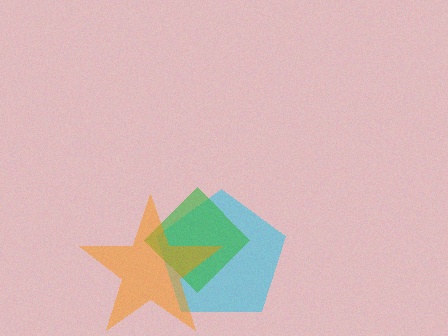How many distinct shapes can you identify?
There are 3 distinct shapes: a cyan pentagon, a green diamond, an orange star.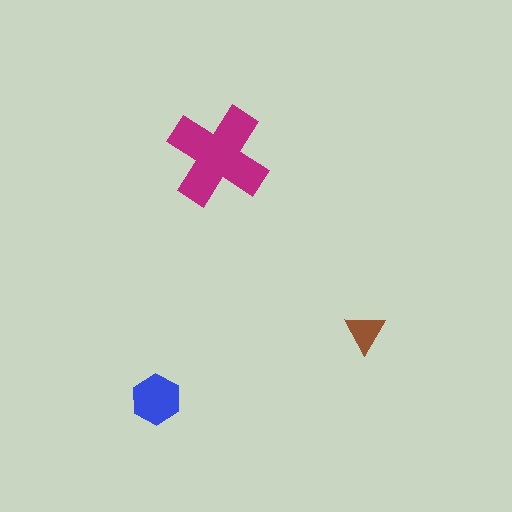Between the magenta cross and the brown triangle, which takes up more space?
The magenta cross.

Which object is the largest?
The magenta cross.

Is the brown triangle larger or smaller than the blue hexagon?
Smaller.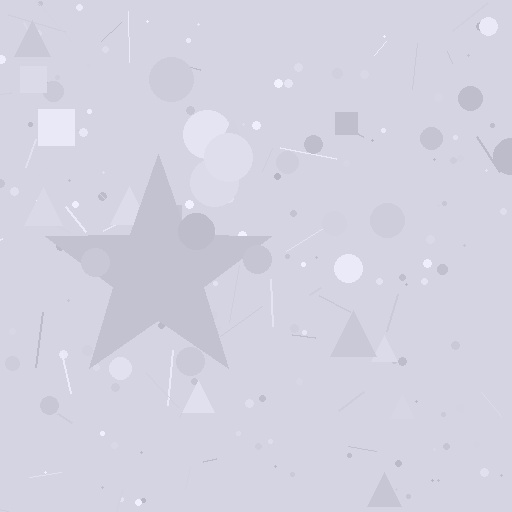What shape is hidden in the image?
A star is hidden in the image.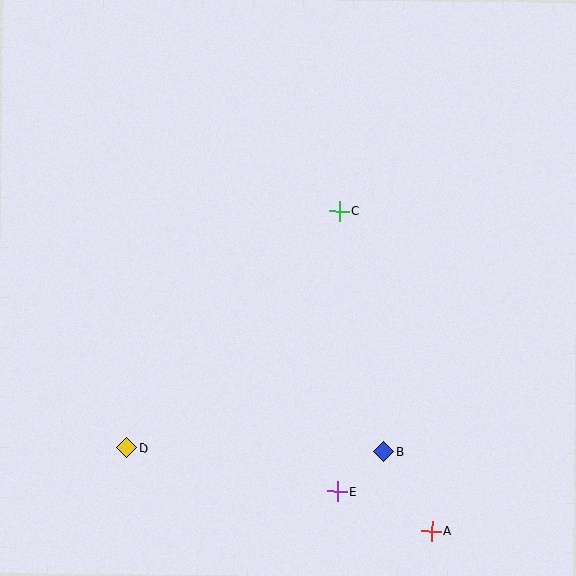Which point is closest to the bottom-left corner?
Point D is closest to the bottom-left corner.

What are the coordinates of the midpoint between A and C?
The midpoint between A and C is at (385, 371).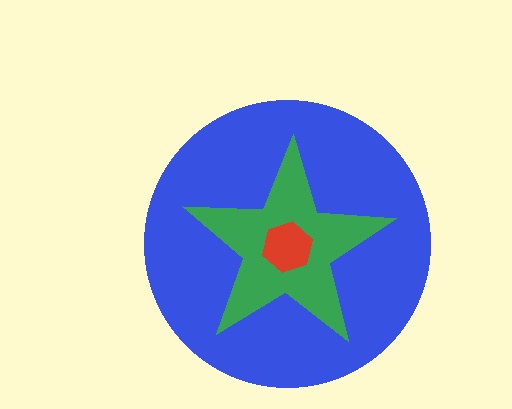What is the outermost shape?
The blue circle.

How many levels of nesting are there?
3.